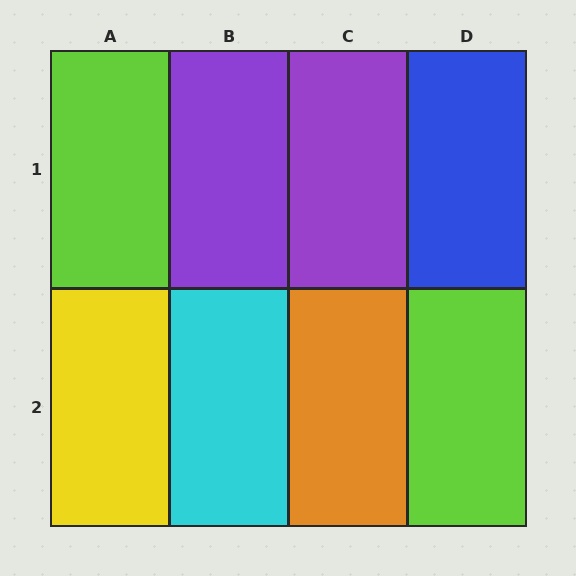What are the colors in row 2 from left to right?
Yellow, cyan, orange, lime.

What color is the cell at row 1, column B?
Purple.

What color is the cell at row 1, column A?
Lime.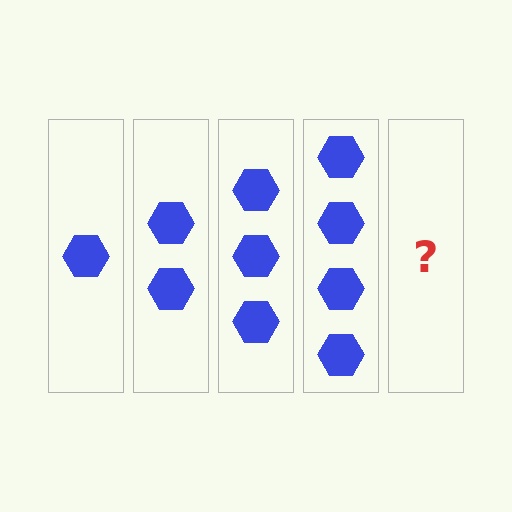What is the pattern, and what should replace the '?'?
The pattern is that each step adds one more hexagon. The '?' should be 5 hexagons.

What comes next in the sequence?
The next element should be 5 hexagons.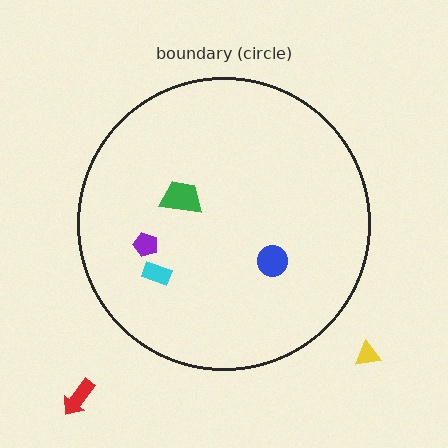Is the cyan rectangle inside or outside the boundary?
Inside.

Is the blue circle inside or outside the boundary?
Inside.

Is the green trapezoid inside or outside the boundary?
Inside.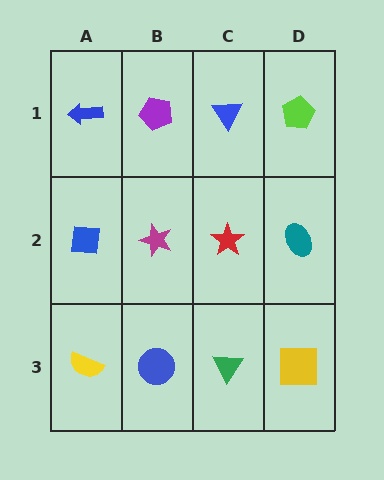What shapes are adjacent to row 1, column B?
A magenta star (row 2, column B), a blue arrow (row 1, column A), a blue triangle (row 1, column C).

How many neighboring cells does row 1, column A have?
2.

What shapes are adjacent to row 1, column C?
A red star (row 2, column C), a purple pentagon (row 1, column B), a lime pentagon (row 1, column D).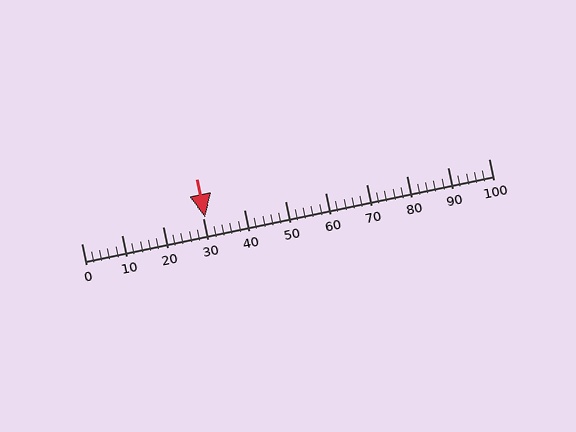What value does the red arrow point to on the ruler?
The red arrow points to approximately 30.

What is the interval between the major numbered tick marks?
The major tick marks are spaced 10 units apart.